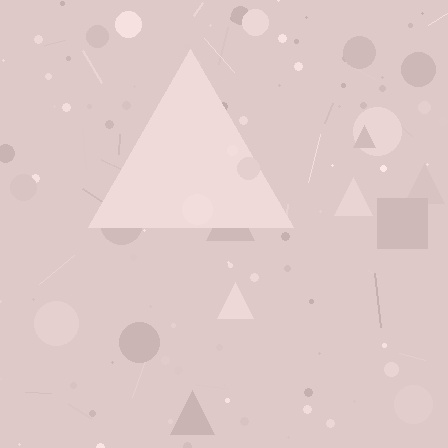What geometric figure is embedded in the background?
A triangle is embedded in the background.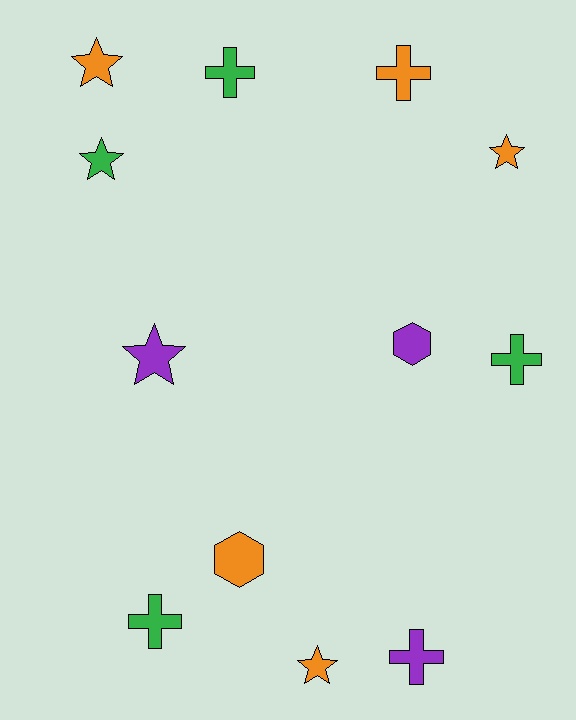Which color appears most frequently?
Orange, with 5 objects.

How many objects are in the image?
There are 12 objects.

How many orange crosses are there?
There is 1 orange cross.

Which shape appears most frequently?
Cross, with 5 objects.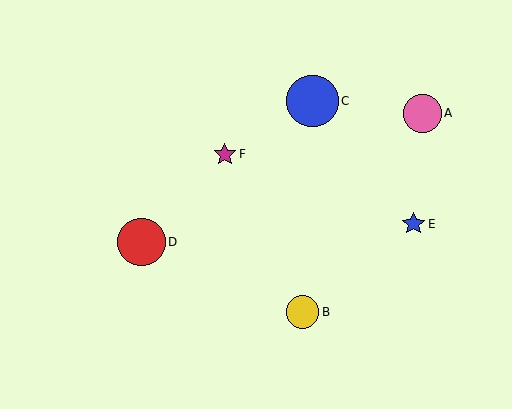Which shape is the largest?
The blue circle (labeled C) is the largest.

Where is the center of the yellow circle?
The center of the yellow circle is at (303, 312).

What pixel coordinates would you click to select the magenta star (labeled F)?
Click at (225, 154) to select the magenta star F.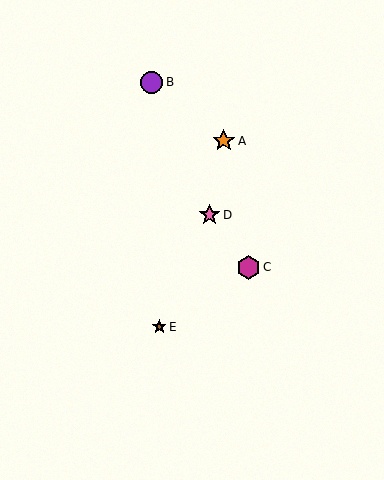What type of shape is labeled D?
Shape D is a pink star.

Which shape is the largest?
The magenta hexagon (labeled C) is the largest.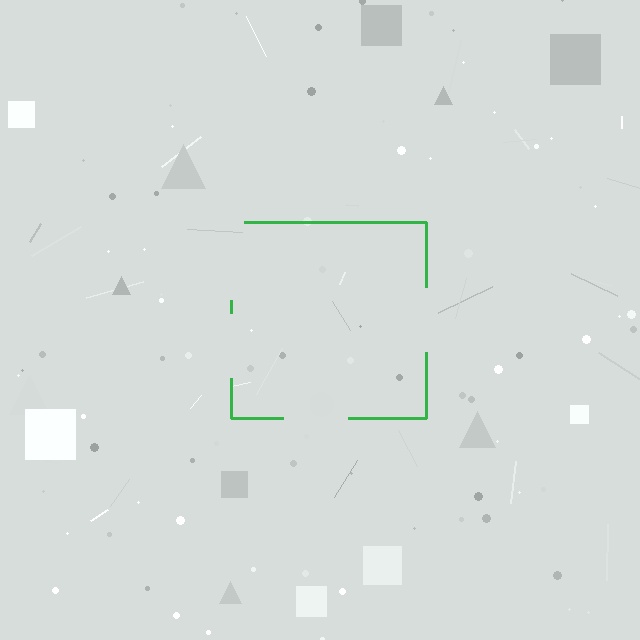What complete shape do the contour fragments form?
The contour fragments form a square.